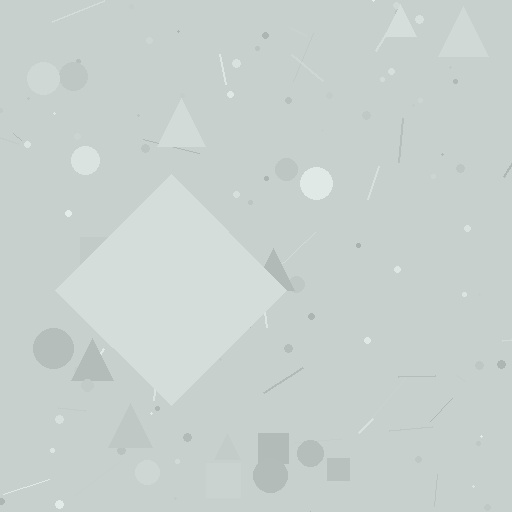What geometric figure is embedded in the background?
A diamond is embedded in the background.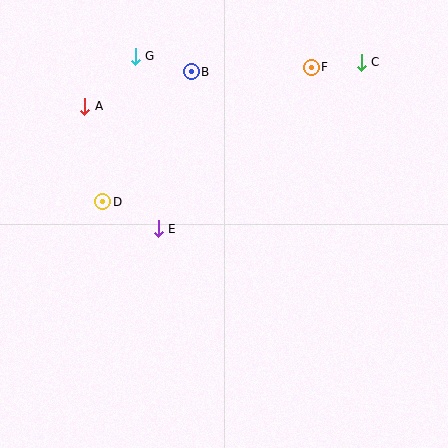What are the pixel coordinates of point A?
Point A is at (85, 106).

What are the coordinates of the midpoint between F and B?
The midpoint between F and B is at (251, 70).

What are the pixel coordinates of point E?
Point E is at (158, 229).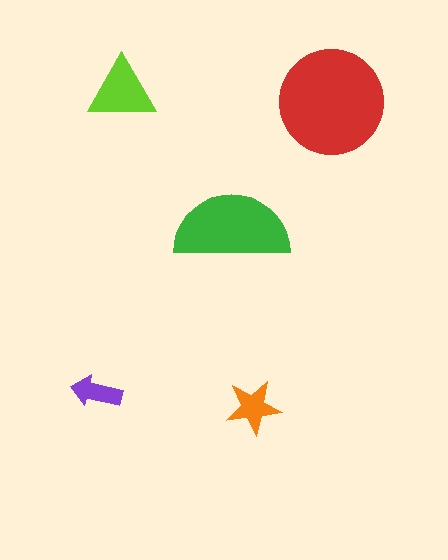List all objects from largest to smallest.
The red circle, the green semicircle, the lime triangle, the orange star, the purple arrow.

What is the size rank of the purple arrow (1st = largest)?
5th.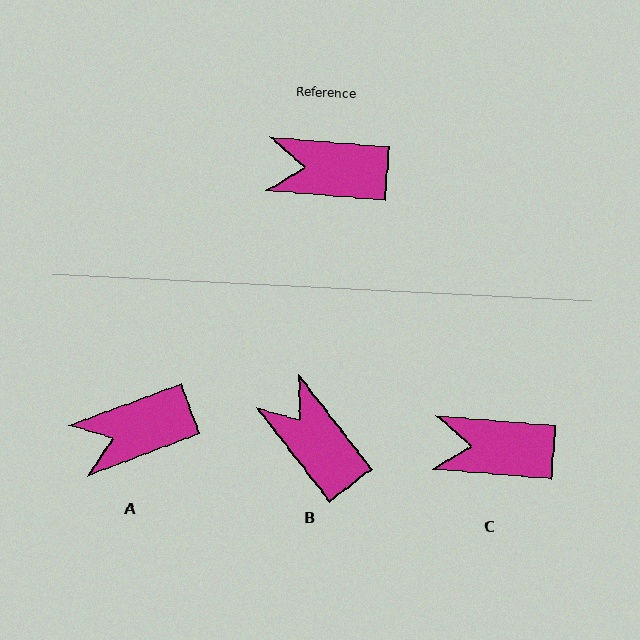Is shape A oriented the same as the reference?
No, it is off by about 25 degrees.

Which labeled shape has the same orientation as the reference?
C.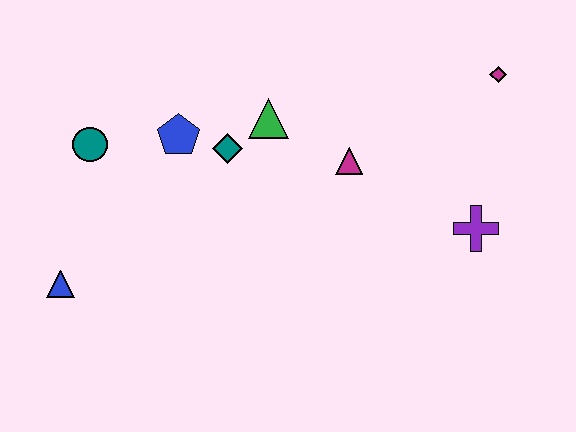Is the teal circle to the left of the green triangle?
Yes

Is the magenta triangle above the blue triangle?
Yes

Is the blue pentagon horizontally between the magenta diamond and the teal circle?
Yes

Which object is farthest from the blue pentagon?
The magenta diamond is farthest from the blue pentagon.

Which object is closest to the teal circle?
The blue pentagon is closest to the teal circle.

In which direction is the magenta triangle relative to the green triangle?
The magenta triangle is to the right of the green triangle.